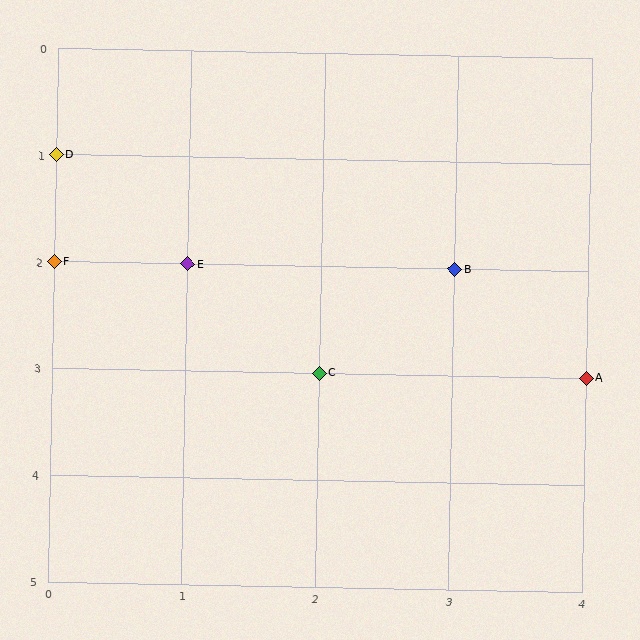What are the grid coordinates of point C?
Point C is at grid coordinates (2, 3).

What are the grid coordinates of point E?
Point E is at grid coordinates (1, 2).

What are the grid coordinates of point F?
Point F is at grid coordinates (0, 2).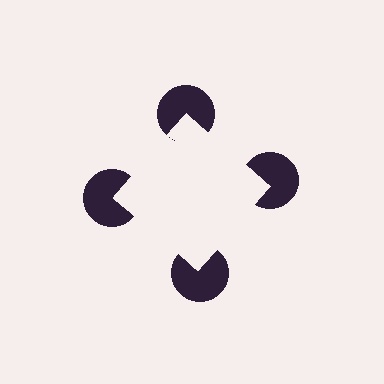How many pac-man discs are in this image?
There are 4 — one at each vertex of the illusory square.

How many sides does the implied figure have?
4 sides.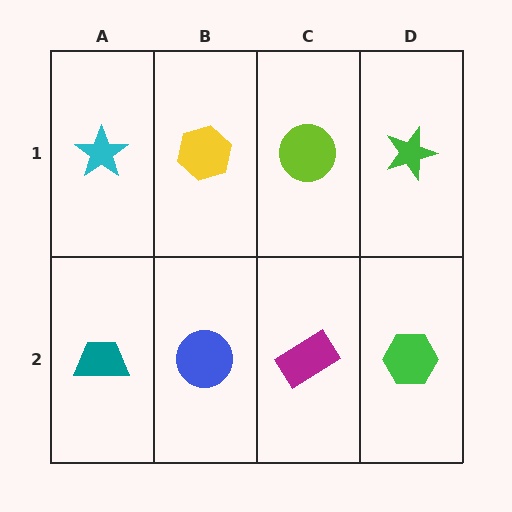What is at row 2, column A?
A teal trapezoid.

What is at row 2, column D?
A green hexagon.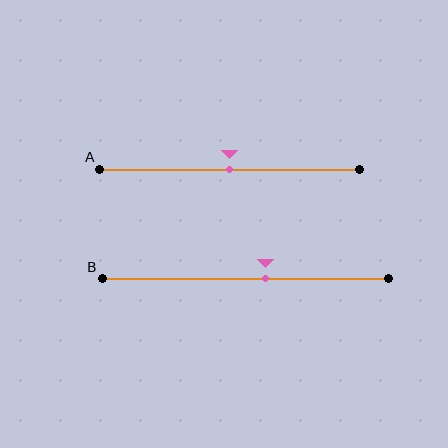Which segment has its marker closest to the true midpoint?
Segment A has its marker closest to the true midpoint.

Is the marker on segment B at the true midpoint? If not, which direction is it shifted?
No, the marker on segment B is shifted to the right by about 7% of the segment length.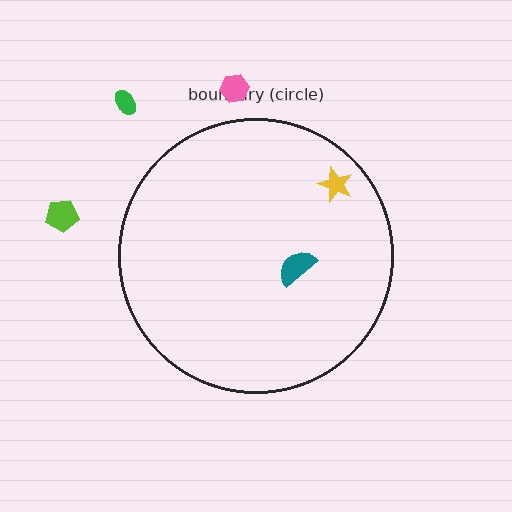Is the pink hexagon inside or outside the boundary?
Outside.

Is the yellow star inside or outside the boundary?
Inside.